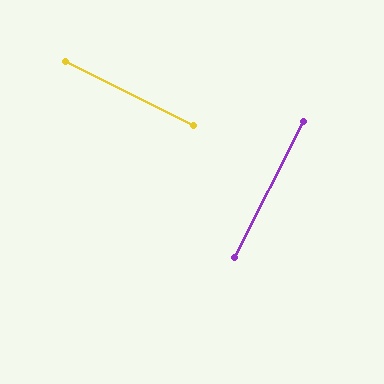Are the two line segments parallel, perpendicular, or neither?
Perpendicular — they meet at approximately 89°.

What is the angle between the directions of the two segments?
Approximately 89 degrees.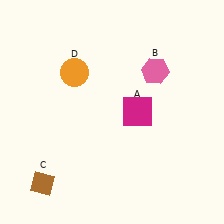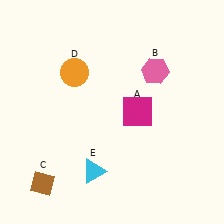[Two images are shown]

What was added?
A cyan triangle (E) was added in Image 2.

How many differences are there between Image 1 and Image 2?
There is 1 difference between the two images.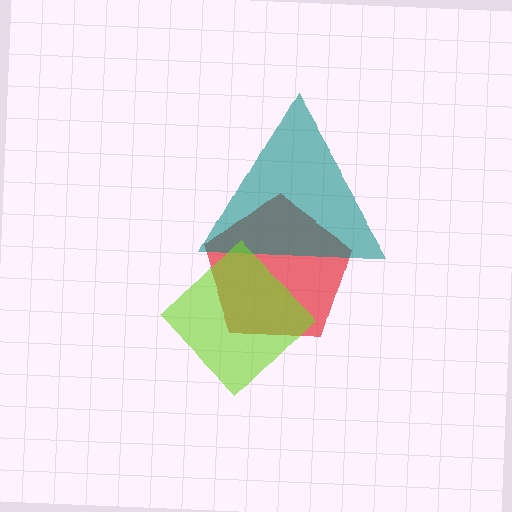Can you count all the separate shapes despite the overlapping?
Yes, there are 3 separate shapes.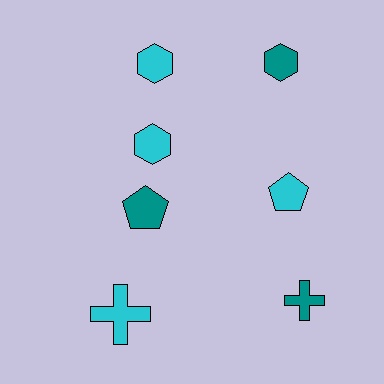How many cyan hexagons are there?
There are 2 cyan hexagons.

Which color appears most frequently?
Cyan, with 4 objects.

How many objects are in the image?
There are 7 objects.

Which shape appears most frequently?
Hexagon, with 3 objects.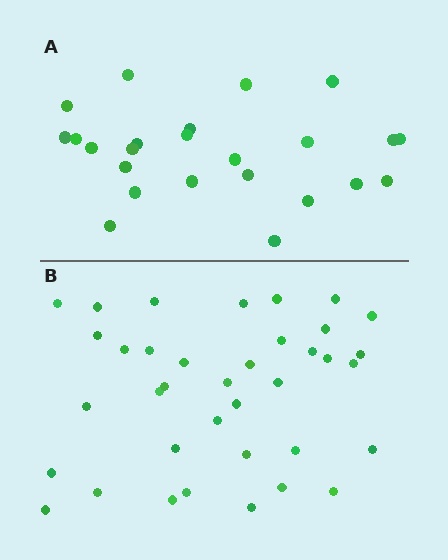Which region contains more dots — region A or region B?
Region B (the bottom region) has more dots.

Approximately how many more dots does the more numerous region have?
Region B has approximately 15 more dots than region A.